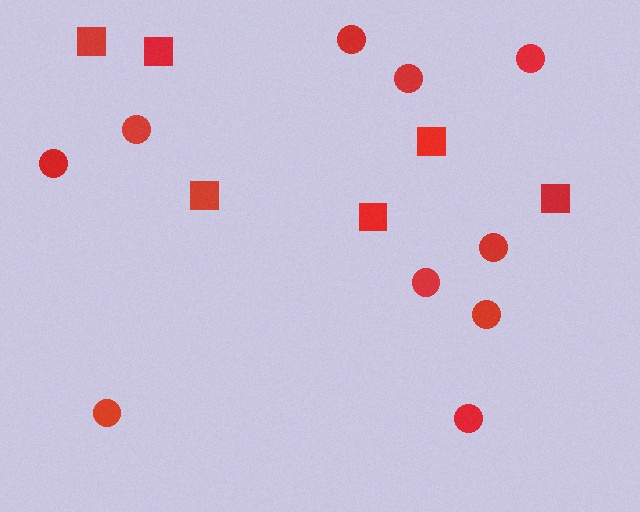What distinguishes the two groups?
There are 2 groups: one group of squares (6) and one group of circles (10).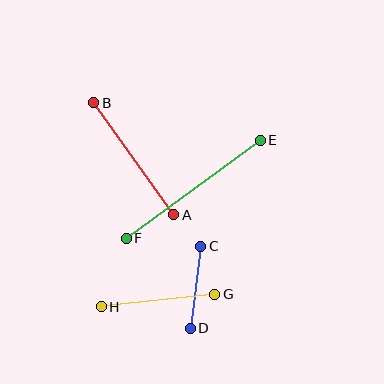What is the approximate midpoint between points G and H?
The midpoint is at approximately (158, 301) pixels.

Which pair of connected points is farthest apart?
Points E and F are farthest apart.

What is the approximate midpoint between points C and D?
The midpoint is at approximately (195, 287) pixels.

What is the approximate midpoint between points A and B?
The midpoint is at approximately (134, 159) pixels.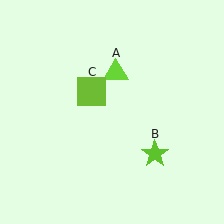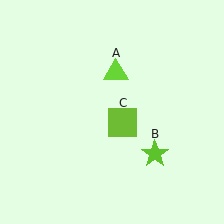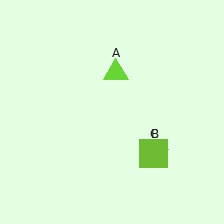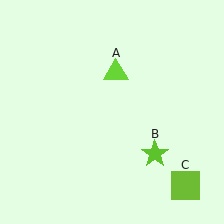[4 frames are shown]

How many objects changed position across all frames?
1 object changed position: lime square (object C).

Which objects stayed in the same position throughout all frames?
Lime triangle (object A) and lime star (object B) remained stationary.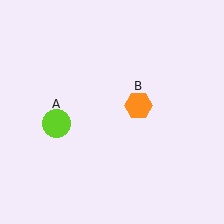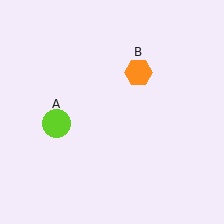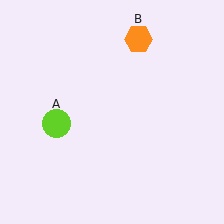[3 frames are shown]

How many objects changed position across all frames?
1 object changed position: orange hexagon (object B).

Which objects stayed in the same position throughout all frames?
Lime circle (object A) remained stationary.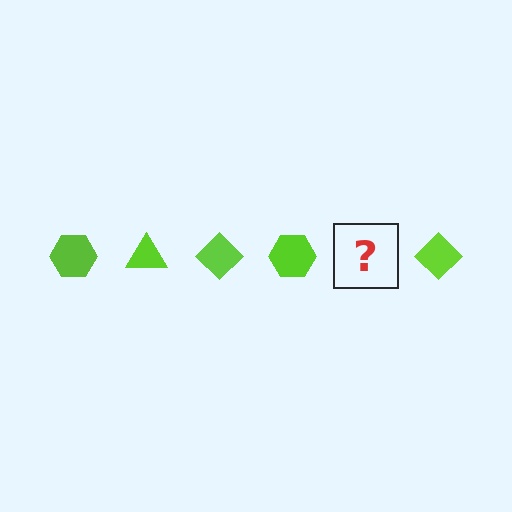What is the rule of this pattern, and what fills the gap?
The rule is that the pattern cycles through hexagon, triangle, diamond shapes in lime. The gap should be filled with a lime triangle.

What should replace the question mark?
The question mark should be replaced with a lime triangle.